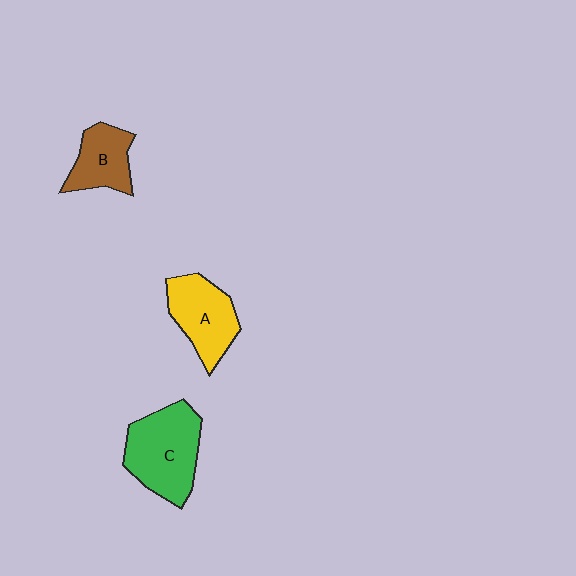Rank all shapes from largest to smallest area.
From largest to smallest: C (green), A (yellow), B (brown).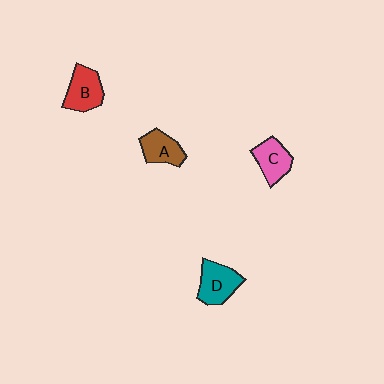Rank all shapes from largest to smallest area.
From largest to smallest: D (teal), B (red), C (pink), A (brown).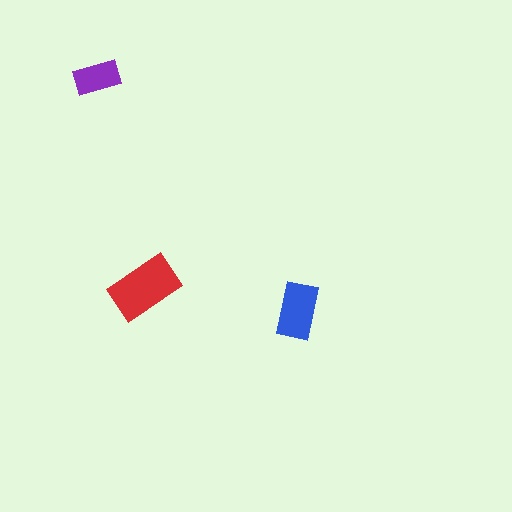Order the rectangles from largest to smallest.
the red one, the blue one, the purple one.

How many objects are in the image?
There are 3 objects in the image.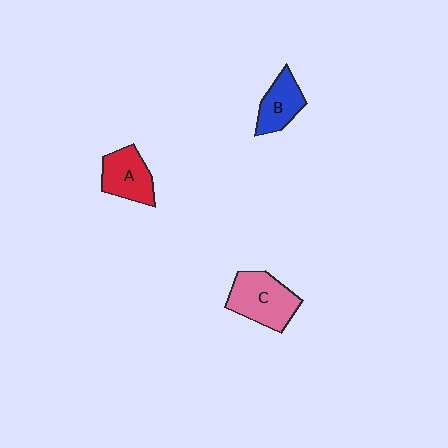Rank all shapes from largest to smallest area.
From largest to smallest: C (pink), A (red), B (blue).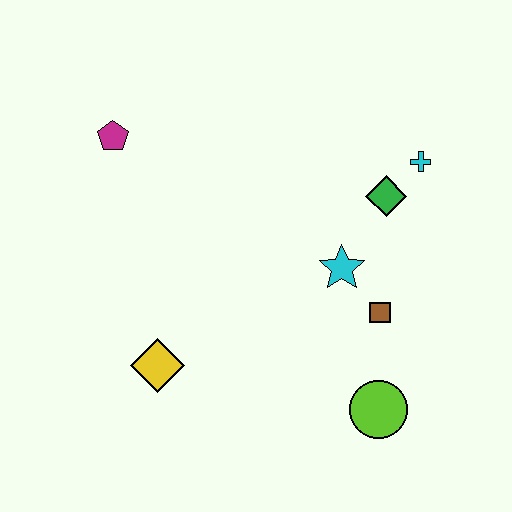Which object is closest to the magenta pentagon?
The yellow diamond is closest to the magenta pentagon.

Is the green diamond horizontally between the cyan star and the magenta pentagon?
No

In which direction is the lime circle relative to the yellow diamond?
The lime circle is to the right of the yellow diamond.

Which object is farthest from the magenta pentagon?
The lime circle is farthest from the magenta pentagon.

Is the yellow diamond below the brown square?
Yes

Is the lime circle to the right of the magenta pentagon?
Yes